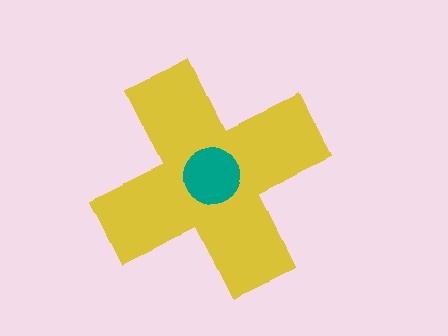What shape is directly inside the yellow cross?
The teal circle.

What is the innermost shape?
The teal circle.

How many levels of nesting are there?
2.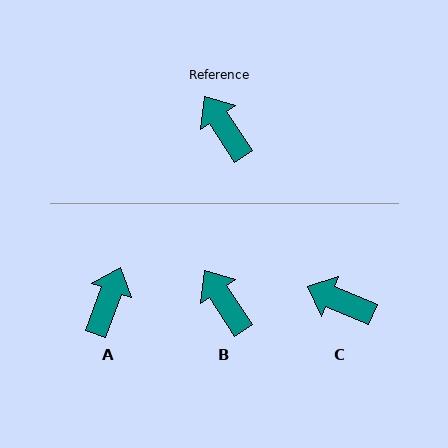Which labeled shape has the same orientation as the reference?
B.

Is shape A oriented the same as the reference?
No, it is off by about 54 degrees.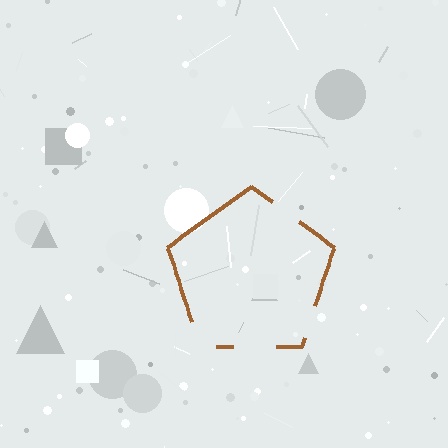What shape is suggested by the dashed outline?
The dashed outline suggests a pentagon.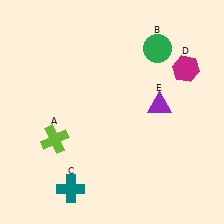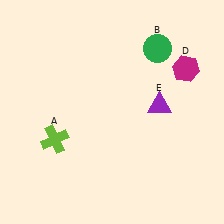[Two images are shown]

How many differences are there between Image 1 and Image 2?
There is 1 difference between the two images.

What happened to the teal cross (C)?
The teal cross (C) was removed in Image 2. It was in the bottom-left area of Image 1.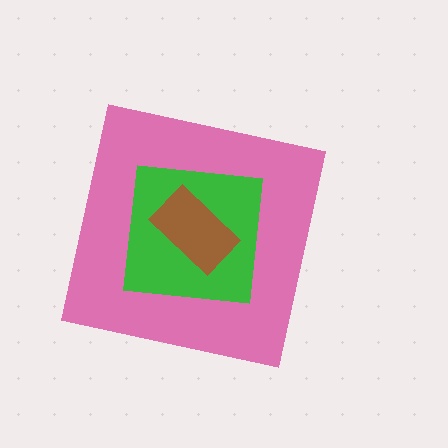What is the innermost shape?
The brown rectangle.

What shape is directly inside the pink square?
The green square.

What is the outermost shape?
The pink square.